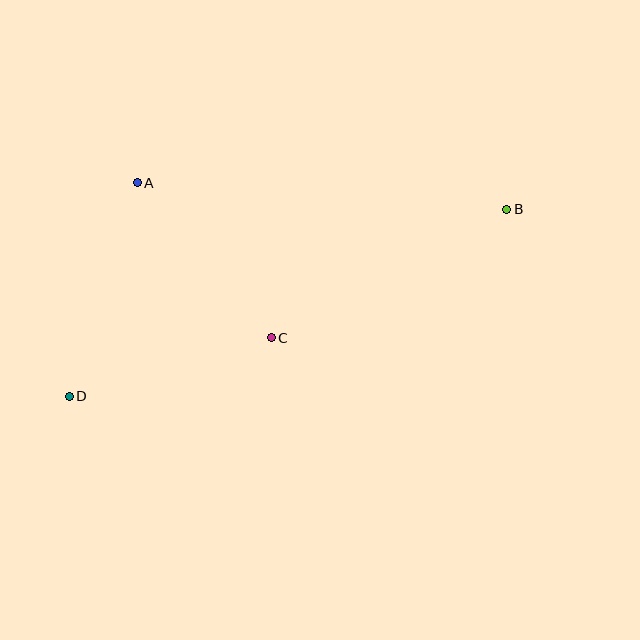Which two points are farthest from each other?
Points B and D are farthest from each other.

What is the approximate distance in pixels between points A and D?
The distance between A and D is approximately 224 pixels.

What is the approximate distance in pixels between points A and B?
The distance between A and B is approximately 370 pixels.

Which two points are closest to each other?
Points A and C are closest to each other.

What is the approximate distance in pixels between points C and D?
The distance between C and D is approximately 210 pixels.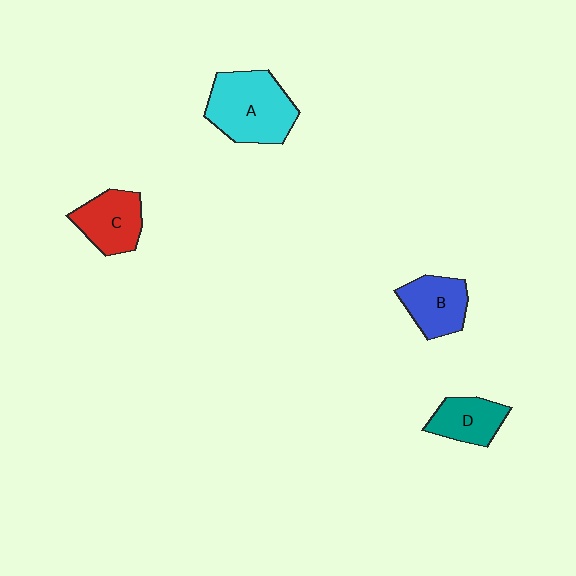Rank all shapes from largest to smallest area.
From largest to smallest: A (cyan), C (red), B (blue), D (teal).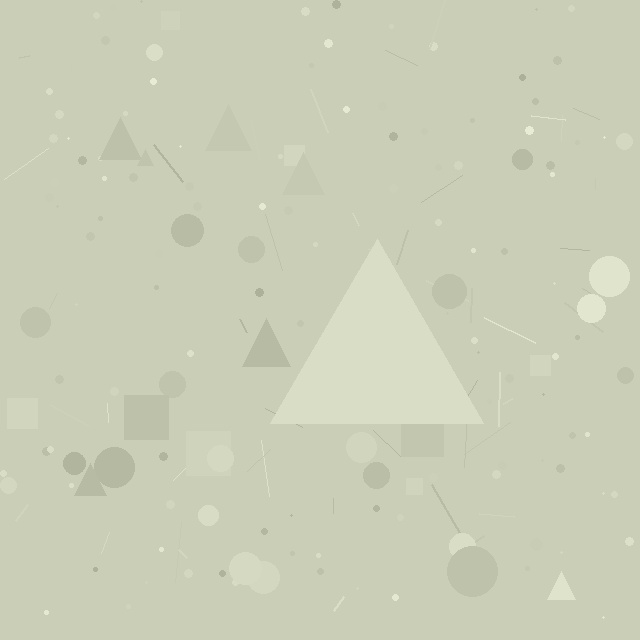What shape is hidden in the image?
A triangle is hidden in the image.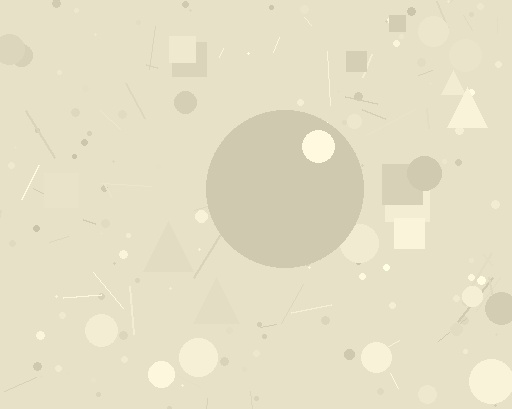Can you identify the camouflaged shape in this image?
The camouflaged shape is a circle.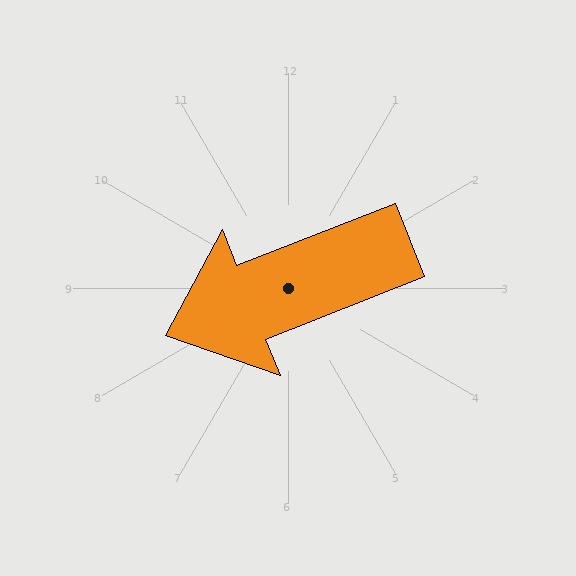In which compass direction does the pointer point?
West.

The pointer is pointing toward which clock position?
Roughly 8 o'clock.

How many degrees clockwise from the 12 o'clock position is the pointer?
Approximately 249 degrees.